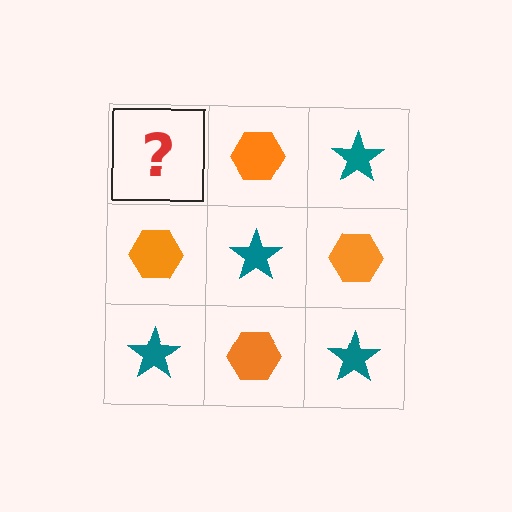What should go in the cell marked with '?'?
The missing cell should contain a teal star.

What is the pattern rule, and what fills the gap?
The rule is that it alternates teal star and orange hexagon in a checkerboard pattern. The gap should be filled with a teal star.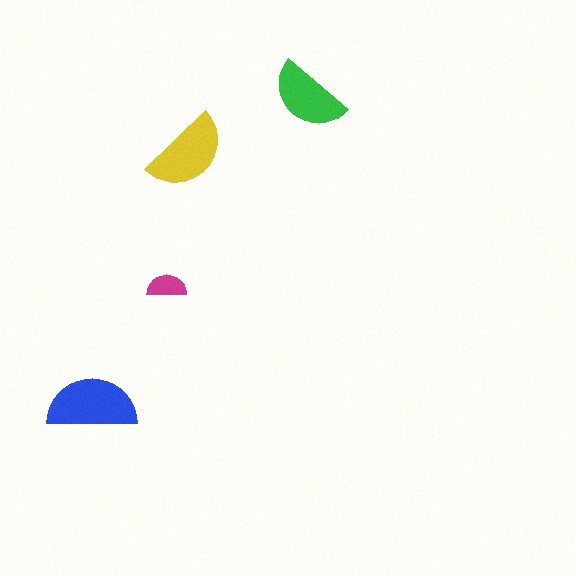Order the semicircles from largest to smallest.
the blue one, the yellow one, the green one, the magenta one.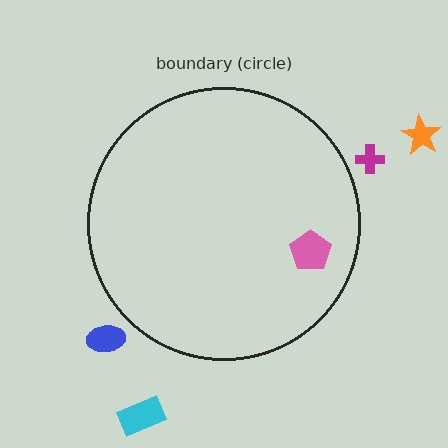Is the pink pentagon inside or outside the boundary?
Inside.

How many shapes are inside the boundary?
1 inside, 4 outside.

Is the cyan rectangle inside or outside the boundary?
Outside.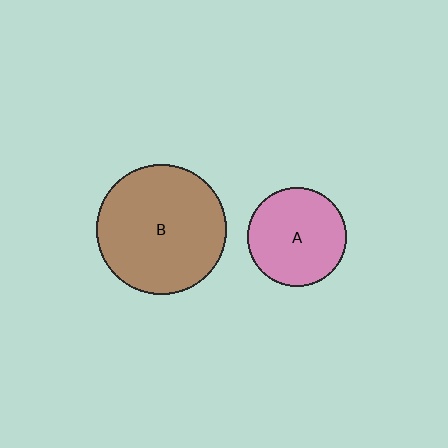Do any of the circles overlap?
No, none of the circles overlap.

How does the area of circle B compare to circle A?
Approximately 1.7 times.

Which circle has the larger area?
Circle B (brown).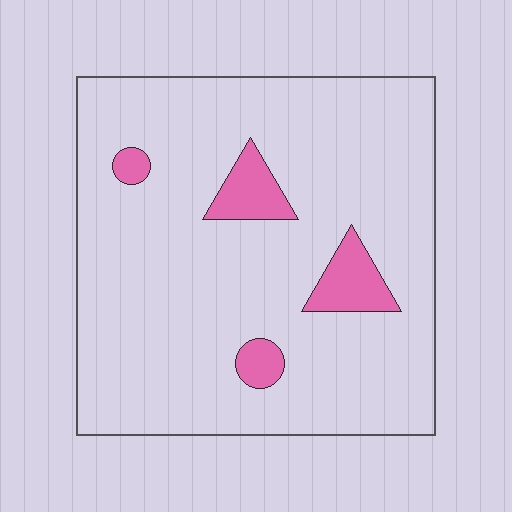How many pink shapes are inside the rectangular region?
4.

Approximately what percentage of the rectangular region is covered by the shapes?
Approximately 10%.